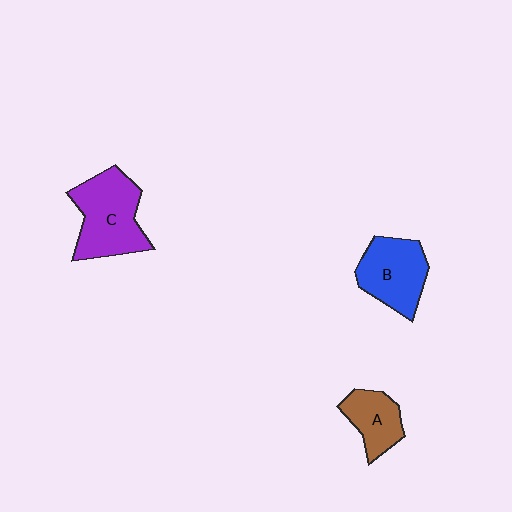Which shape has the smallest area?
Shape A (brown).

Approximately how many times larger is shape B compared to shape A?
Approximately 1.5 times.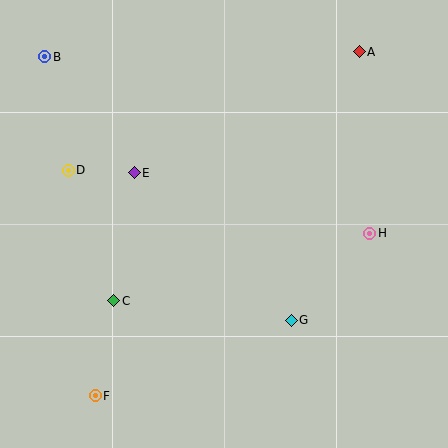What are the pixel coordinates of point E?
Point E is at (134, 173).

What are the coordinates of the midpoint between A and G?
The midpoint between A and G is at (325, 186).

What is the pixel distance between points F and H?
The distance between F and H is 319 pixels.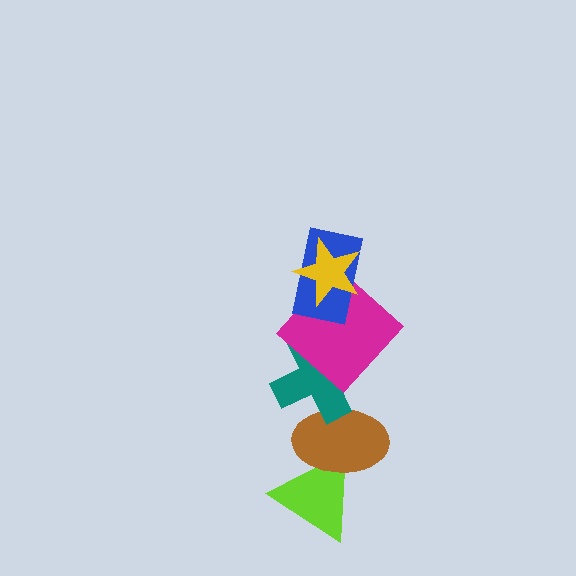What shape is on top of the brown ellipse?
The teal cross is on top of the brown ellipse.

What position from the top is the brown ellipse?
The brown ellipse is 5th from the top.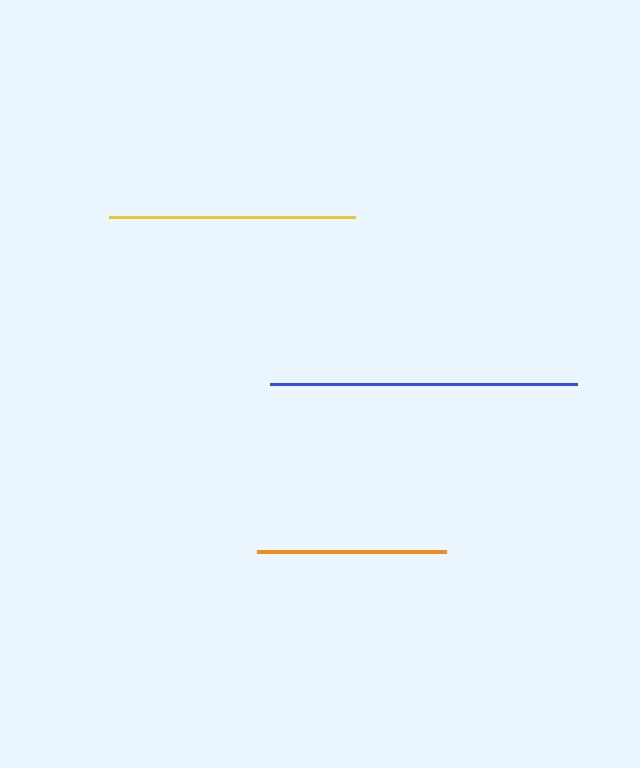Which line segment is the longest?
The blue line is the longest at approximately 307 pixels.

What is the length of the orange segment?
The orange segment is approximately 188 pixels long.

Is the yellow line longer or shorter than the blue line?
The blue line is longer than the yellow line.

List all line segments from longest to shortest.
From longest to shortest: blue, yellow, orange.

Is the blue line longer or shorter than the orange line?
The blue line is longer than the orange line.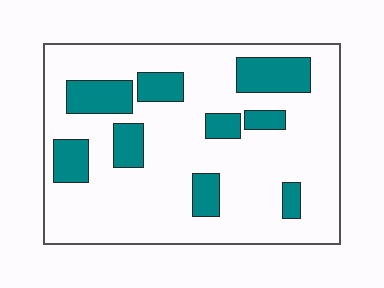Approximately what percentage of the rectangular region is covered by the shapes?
Approximately 20%.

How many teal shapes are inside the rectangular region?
9.